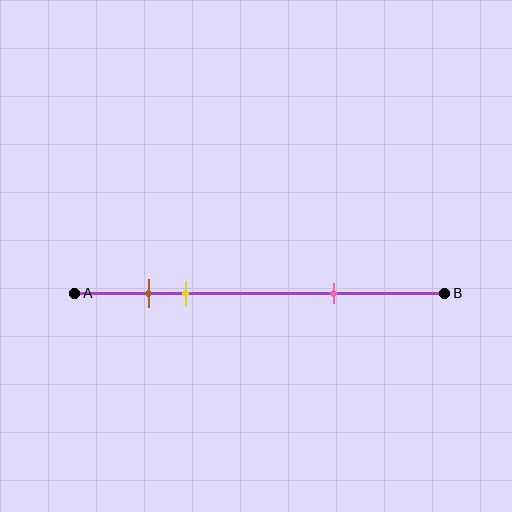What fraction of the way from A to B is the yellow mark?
The yellow mark is approximately 30% (0.3) of the way from A to B.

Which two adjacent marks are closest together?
The brown and yellow marks are the closest adjacent pair.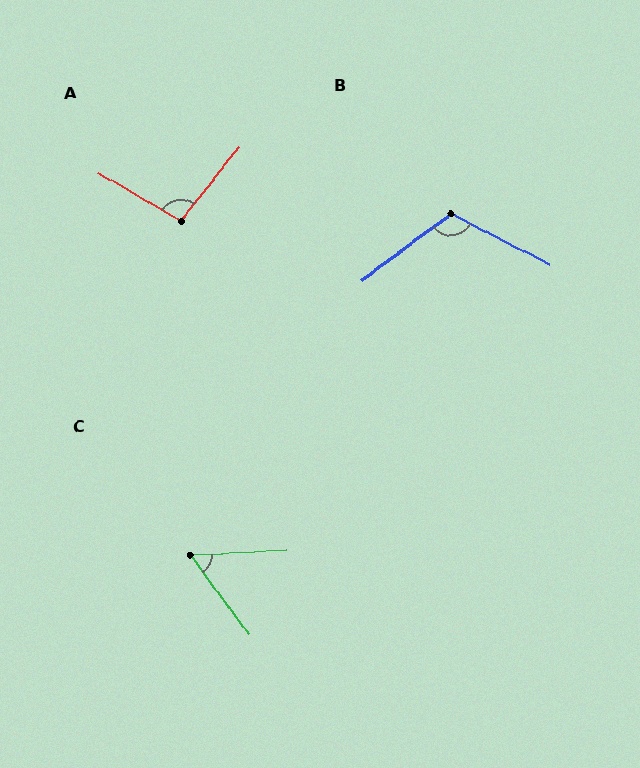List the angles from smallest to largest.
C (57°), A (99°), B (116°).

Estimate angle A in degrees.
Approximately 99 degrees.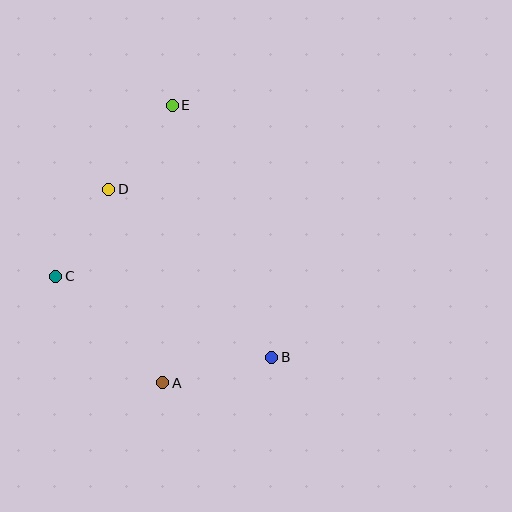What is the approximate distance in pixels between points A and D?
The distance between A and D is approximately 201 pixels.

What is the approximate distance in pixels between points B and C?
The distance between B and C is approximately 231 pixels.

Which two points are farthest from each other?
Points A and E are farthest from each other.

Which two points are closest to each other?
Points C and D are closest to each other.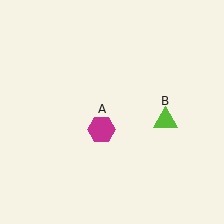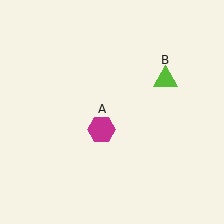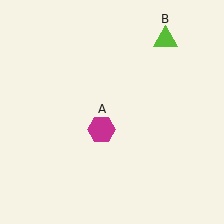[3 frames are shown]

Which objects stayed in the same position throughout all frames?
Magenta hexagon (object A) remained stationary.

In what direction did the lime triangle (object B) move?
The lime triangle (object B) moved up.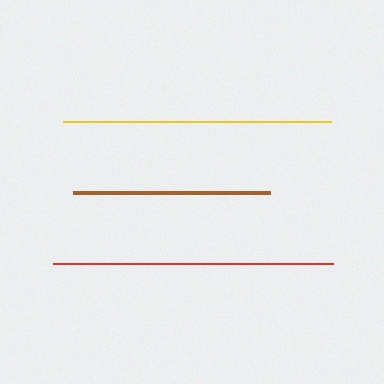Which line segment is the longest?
The red line is the longest at approximately 280 pixels.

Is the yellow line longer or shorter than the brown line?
The yellow line is longer than the brown line.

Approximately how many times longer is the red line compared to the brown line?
The red line is approximately 1.4 times the length of the brown line.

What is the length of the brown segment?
The brown segment is approximately 197 pixels long.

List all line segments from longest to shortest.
From longest to shortest: red, yellow, brown.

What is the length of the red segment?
The red segment is approximately 280 pixels long.